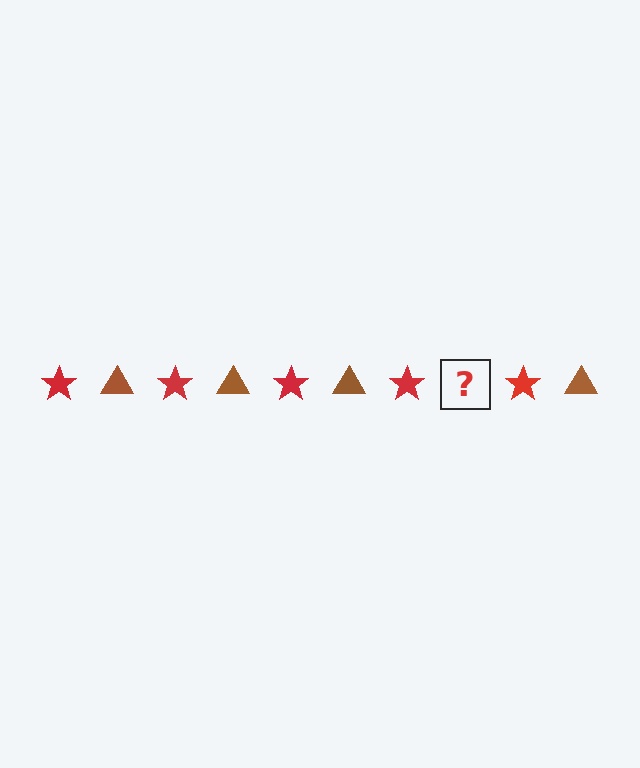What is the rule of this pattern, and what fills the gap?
The rule is that the pattern alternates between red star and brown triangle. The gap should be filled with a brown triangle.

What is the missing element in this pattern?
The missing element is a brown triangle.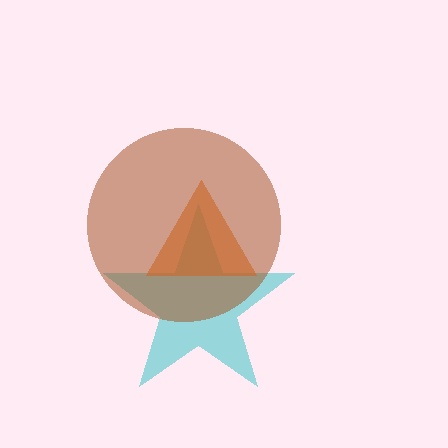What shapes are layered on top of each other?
The layered shapes are: a cyan star, an orange triangle, a brown circle.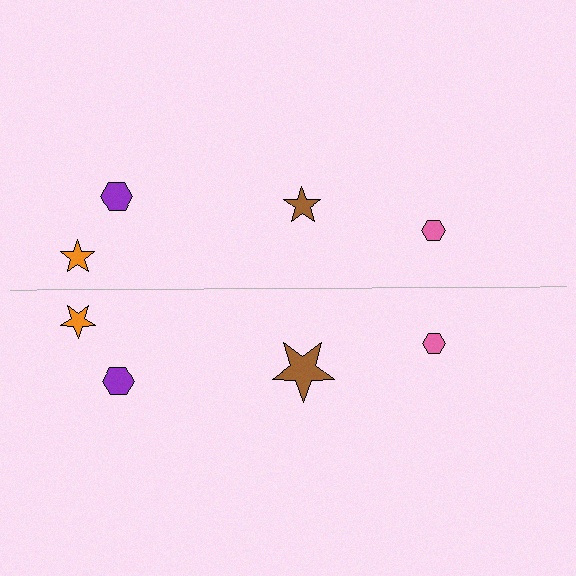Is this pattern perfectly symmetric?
No, the pattern is not perfectly symmetric. The brown star on the bottom side has a different size than its mirror counterpart.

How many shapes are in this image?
There are 8 shapes in this image.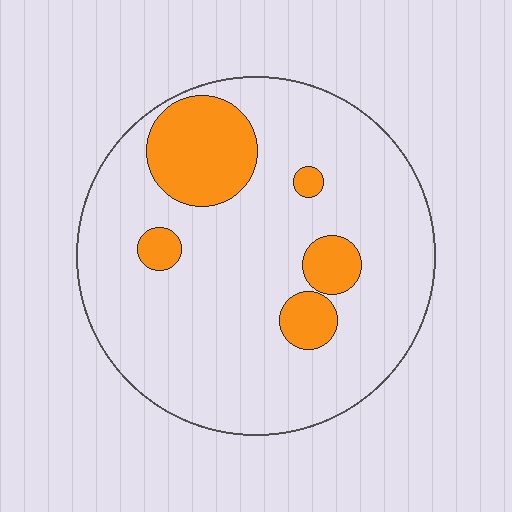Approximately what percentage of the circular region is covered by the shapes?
Approximately 15%.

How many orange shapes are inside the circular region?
5.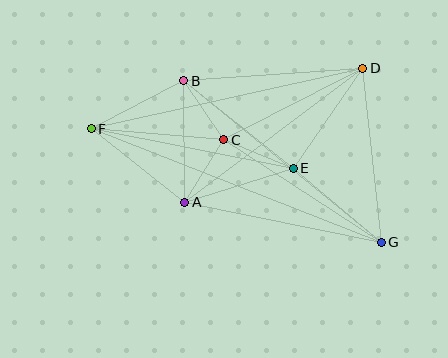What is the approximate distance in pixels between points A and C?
The distance between A and C is approximately 74 pixels.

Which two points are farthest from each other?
Points F and G are farthest from each other.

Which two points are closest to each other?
Points B and C are closest to each other.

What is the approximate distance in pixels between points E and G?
The distance between E and G is approximately 115 pixels.